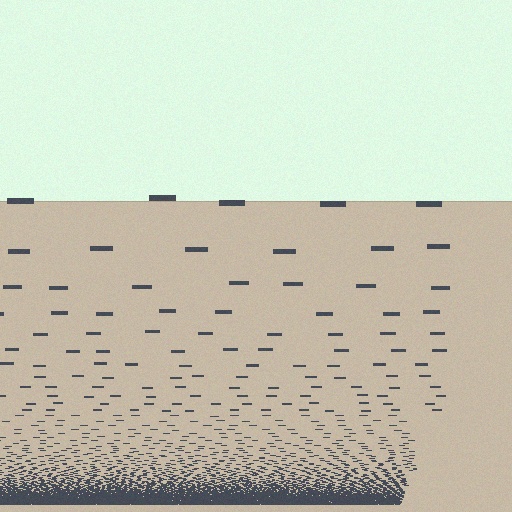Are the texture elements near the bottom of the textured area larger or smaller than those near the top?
Smaller. The gradient is inverted — elements near the bottom are smaller and denser.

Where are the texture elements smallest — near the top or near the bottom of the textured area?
Near the bottom.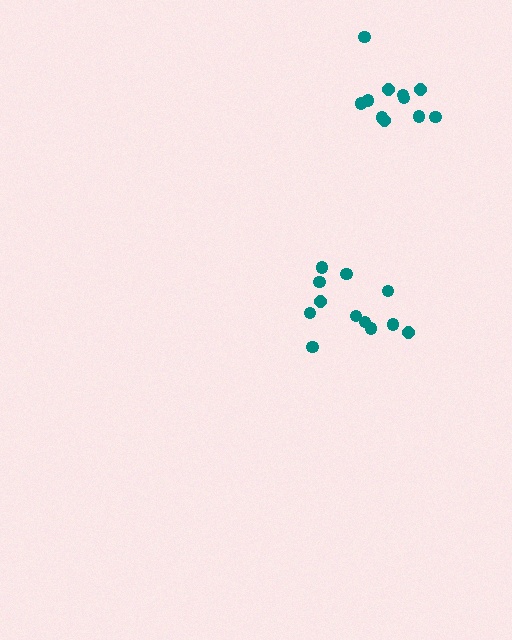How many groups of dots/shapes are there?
There are 2 groups.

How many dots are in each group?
Group 1: 12 dots, Group 2: 11 dots (23 total).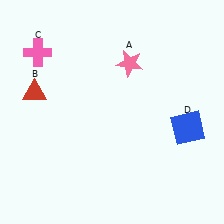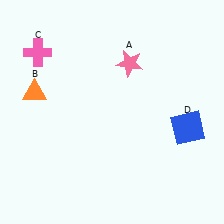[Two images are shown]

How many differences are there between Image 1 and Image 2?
There is 1 difference between the two images.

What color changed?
The triangle (B) changed from red in Image 1 to orange in Image 2.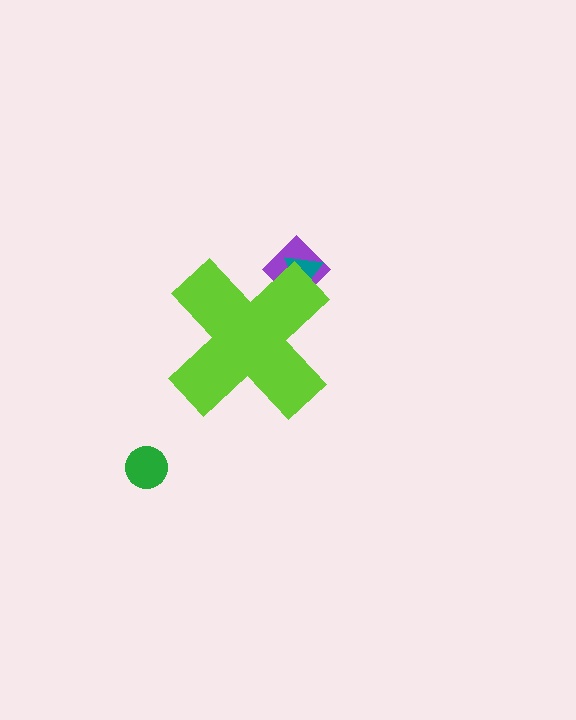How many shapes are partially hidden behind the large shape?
2 shapes are partially hidden.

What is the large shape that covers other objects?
A lime cross.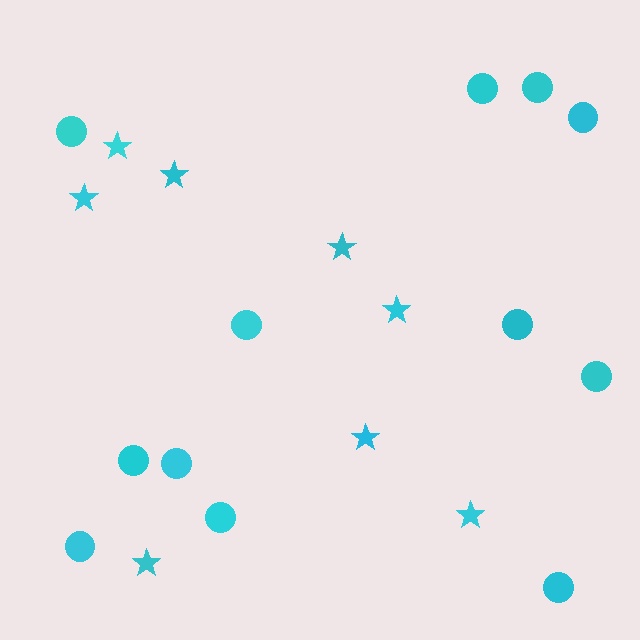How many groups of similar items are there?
There are 2 groups: one group of circles (12) and one group of stars (8).